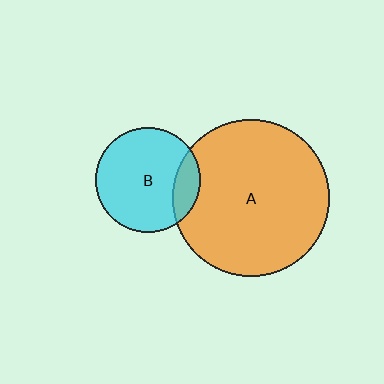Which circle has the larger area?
Circle A (orange).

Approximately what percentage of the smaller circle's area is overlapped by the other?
Approximately 15%.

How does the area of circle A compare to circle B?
Approximately 2.2 times.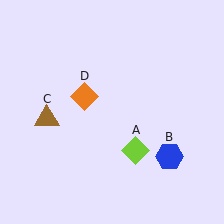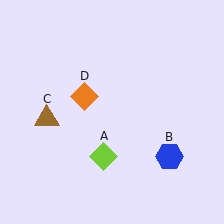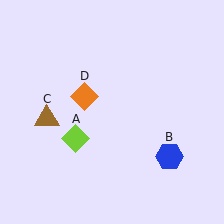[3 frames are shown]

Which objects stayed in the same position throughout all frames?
Blue hexagon (object B) and brown triangle (object C) and orange diamond (object D) remained stationary.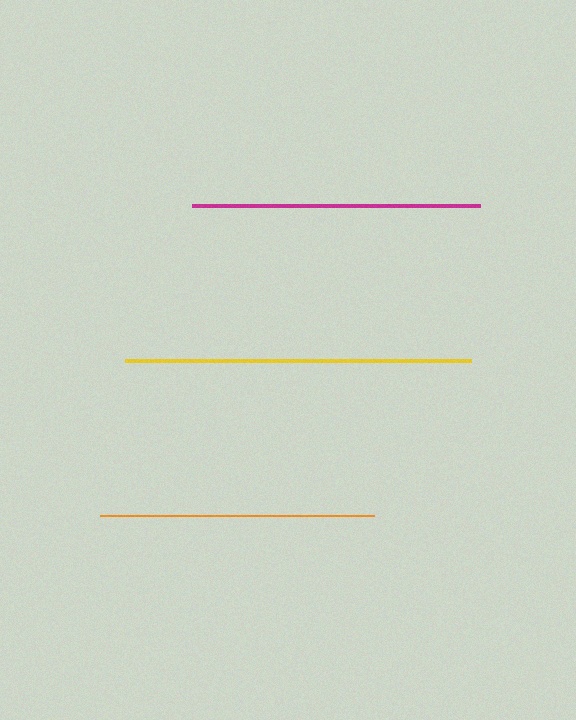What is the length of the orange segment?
The orange segment is approximately 274 pixels long.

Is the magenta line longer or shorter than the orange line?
The magenta line is longer than the orange line.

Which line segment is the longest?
The yellow line is the longest at approximately 346 pixels.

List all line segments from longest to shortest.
From longest to shortest: yellow, magenta, orange.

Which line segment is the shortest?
The orange line is the shortest at approximately 274 pixels.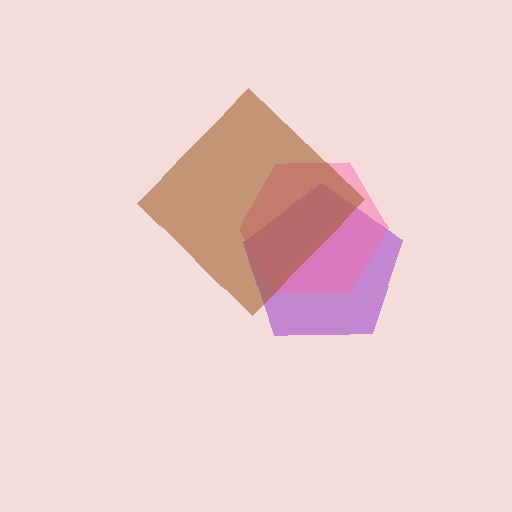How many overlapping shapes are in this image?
There are 3 overlapping shapes in the image.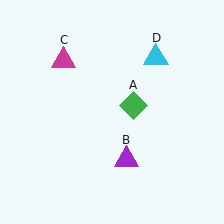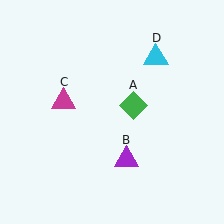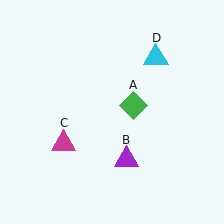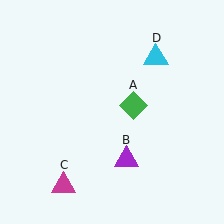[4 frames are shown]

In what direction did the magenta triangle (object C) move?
The magenta triangle (object C) moved down.